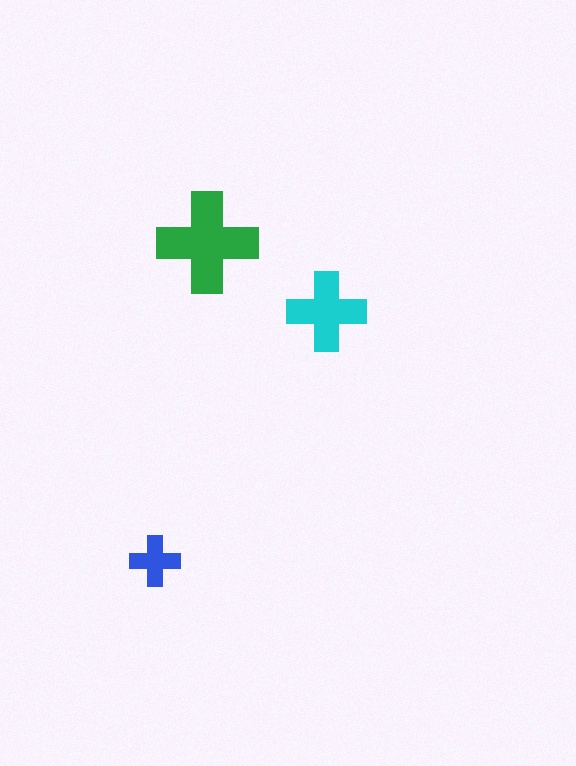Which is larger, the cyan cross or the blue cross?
The cyan one.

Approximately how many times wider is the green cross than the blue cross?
About 2 times wider.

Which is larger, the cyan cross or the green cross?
The green one.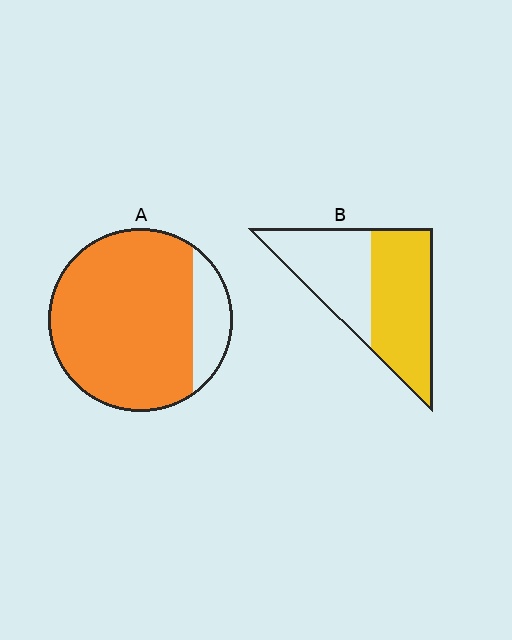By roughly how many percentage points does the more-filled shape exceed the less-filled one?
By roughly 30 percentage points (A over B).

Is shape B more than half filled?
Yes.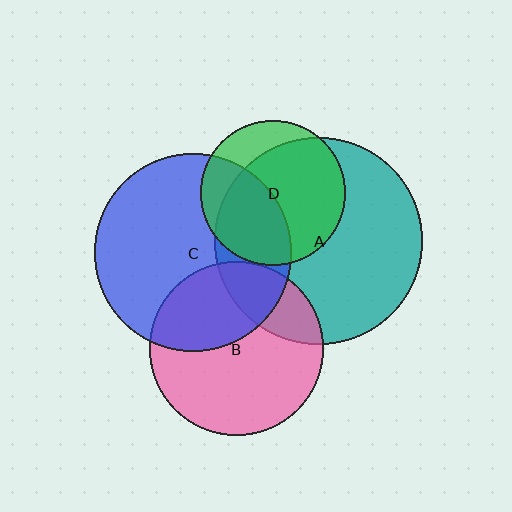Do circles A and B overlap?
Yes.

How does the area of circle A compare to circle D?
Approximately 2.1 times.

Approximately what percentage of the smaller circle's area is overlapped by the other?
Approximately 20%.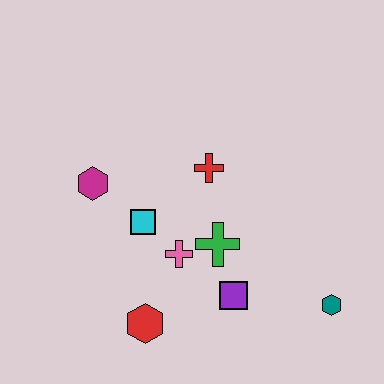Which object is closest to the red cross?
The green cross is closest to the red cross.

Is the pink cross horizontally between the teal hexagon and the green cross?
No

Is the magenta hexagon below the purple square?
No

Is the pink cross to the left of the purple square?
Yes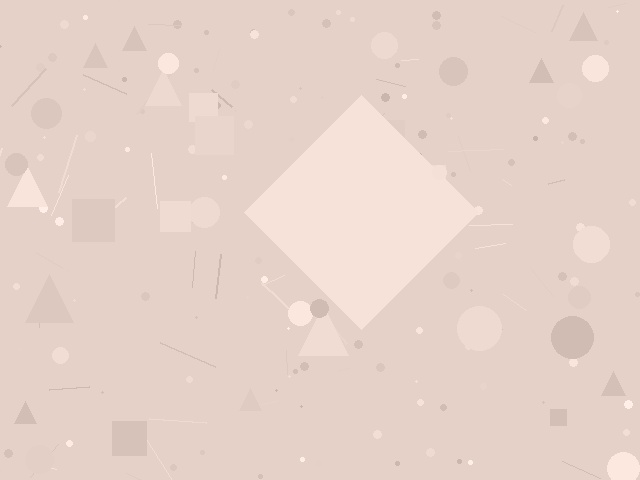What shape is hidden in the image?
A diamond is hidden in the image.